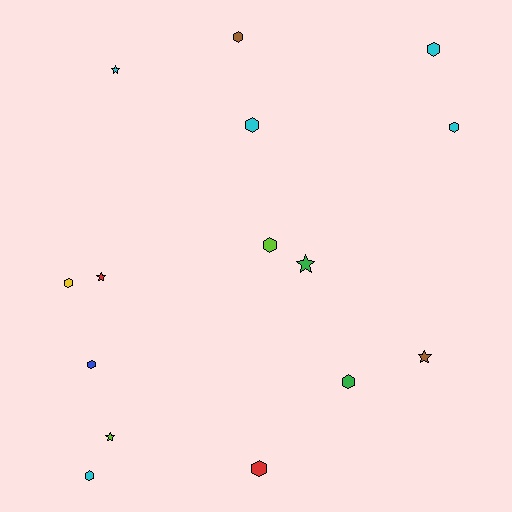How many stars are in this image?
There are 5 stars.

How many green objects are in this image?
There are 2 green objects.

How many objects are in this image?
There are 15 objects.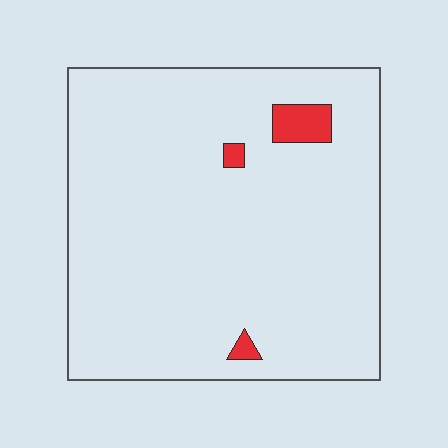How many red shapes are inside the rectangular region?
3.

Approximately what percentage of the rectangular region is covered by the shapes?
Approximately 5%.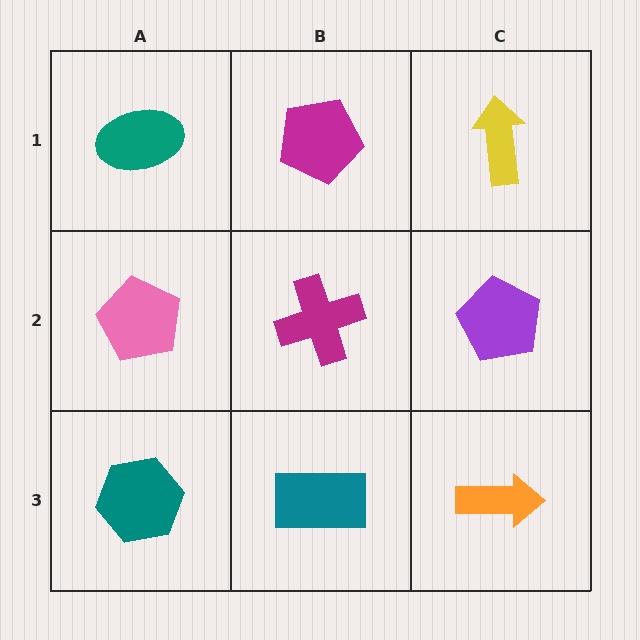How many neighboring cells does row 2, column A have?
3.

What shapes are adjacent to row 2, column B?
A magenta pentagon (row 1, column B), a teal rectangle (row 3, column B), a pink pentagon (row 2, column A), a purple pentagon (row 2, column C).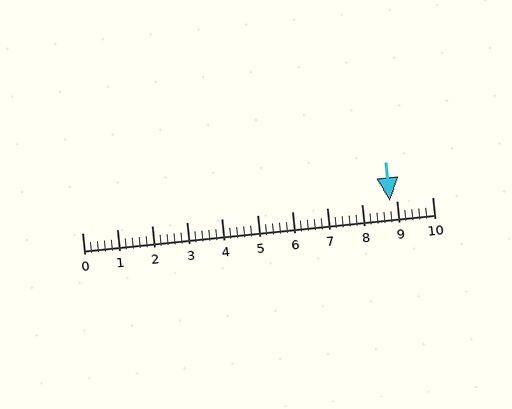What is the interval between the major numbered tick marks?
The major tick marks are spaced 1 units apart.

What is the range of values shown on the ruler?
The ruler shows values from 0 to 10.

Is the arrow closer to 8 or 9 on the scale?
The arrow is closer to 9.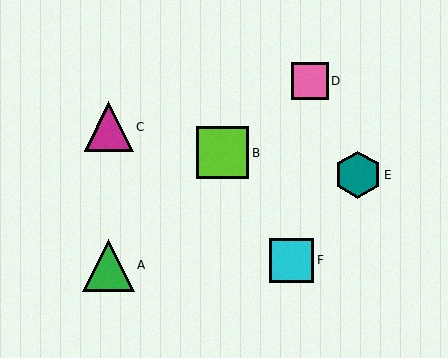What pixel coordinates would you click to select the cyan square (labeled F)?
Click at (292, 260) to select the cyan square F.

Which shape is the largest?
The green triangle (labeled A) is the largest.